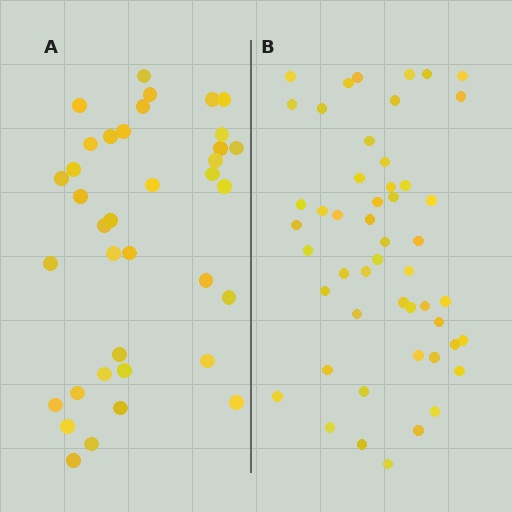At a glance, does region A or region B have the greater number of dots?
Region B (the right region) has more dots.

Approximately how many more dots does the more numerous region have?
Region B has approximately 15 more dots than region A.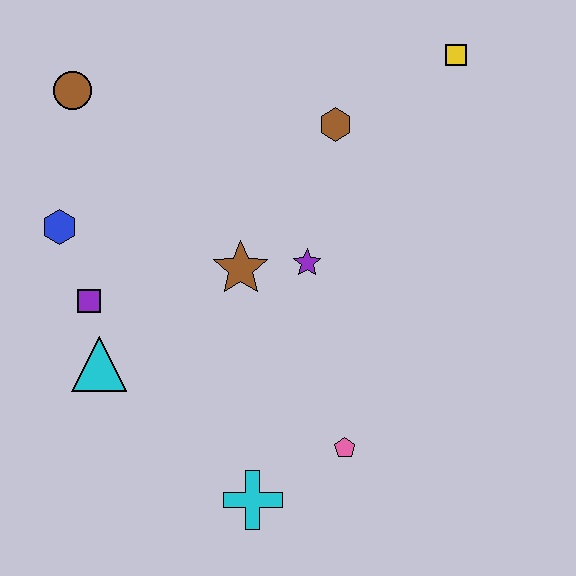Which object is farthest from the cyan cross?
The yellow square is farthest from the cyan cross.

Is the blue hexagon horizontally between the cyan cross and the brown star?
No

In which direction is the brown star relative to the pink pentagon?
The brown star is above the pink pentagon.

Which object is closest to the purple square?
The cyan triangle is closest to the purple square.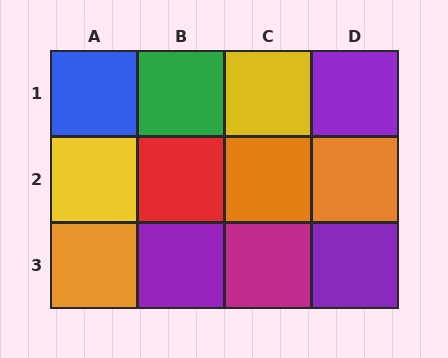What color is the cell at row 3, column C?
Magenta.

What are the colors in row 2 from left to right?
Yellow, red, orange, orange.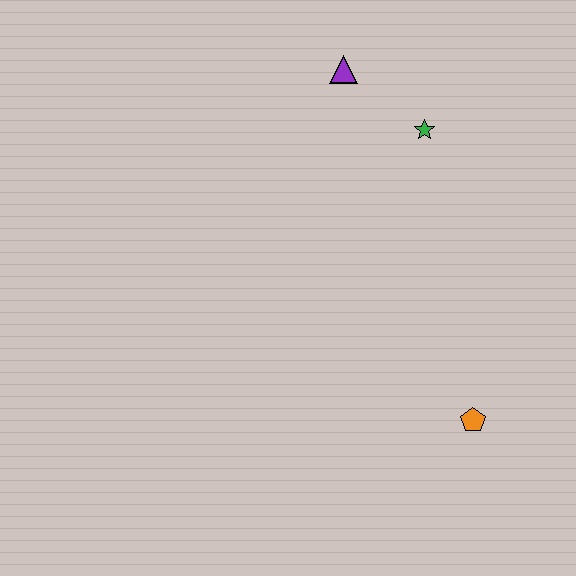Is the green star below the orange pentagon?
No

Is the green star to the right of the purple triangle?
Yes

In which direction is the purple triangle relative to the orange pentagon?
The purple triangle is above the orange pentagon.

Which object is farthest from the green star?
The orange pentagon is farthest from the green star.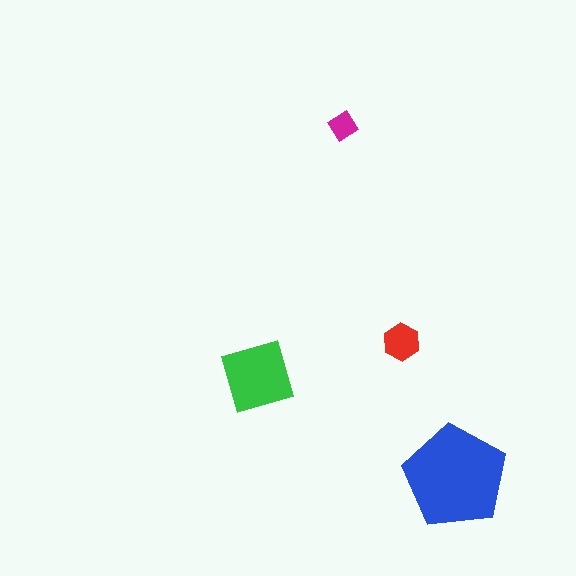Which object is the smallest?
The magenta diamond.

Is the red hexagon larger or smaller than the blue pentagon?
Smaller.